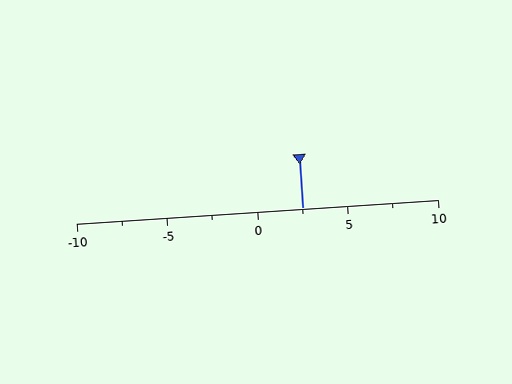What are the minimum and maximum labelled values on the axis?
The axis runs from -10 to 10.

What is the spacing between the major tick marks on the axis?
The major ticks are spaced 5 apart.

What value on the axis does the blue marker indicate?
The marker indicates approximately 2.5.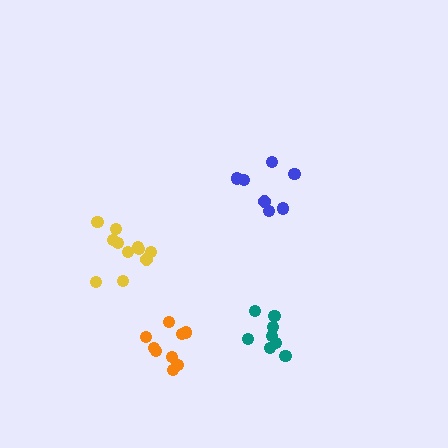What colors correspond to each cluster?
The clusters are colored: teal, blue, orange, yellow.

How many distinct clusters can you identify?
There are 4 distinct clusters.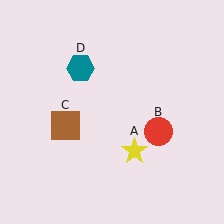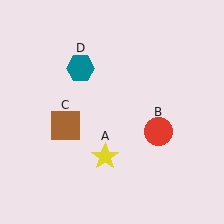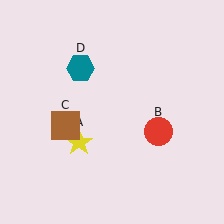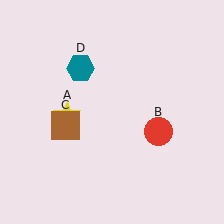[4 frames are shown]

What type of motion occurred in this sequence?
The yellow star (object A) rotated clockwise around the center of the scene.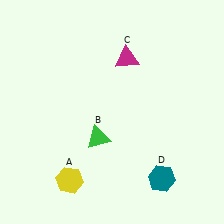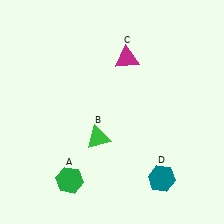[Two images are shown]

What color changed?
The hexagon (A) changed from yellow in Image 1 to green in Image 2.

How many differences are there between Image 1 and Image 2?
There is 1 difference between the two images.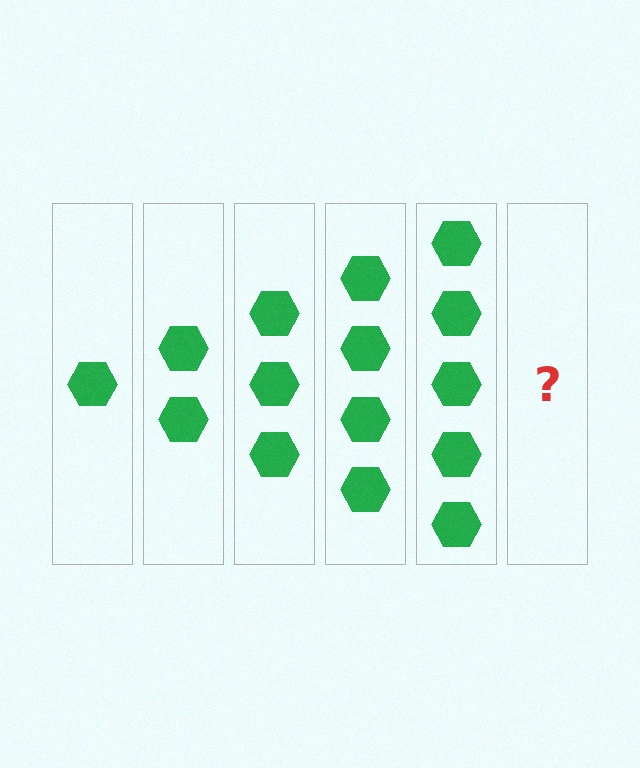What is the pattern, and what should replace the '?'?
The pattern is that each step adds one more hexagon. The '?' should be 6 hexagons.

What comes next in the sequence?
The next element should be 6 hexagons.